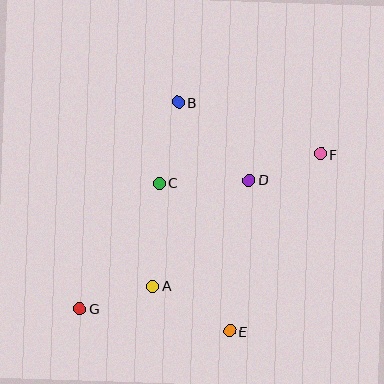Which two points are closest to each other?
Points D and F are closest to each other.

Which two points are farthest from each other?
Points F and G are farthest from each other.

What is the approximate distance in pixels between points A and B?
The distance between A and B is approximately 185 pixels.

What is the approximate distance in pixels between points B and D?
The distance between B and D is approximately 105 pixels.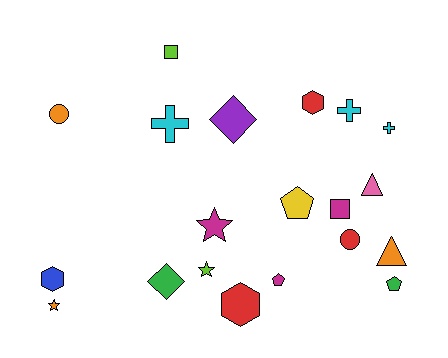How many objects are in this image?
There are 20 objects.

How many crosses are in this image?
There are 3 crosses.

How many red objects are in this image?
There are 3 red objects.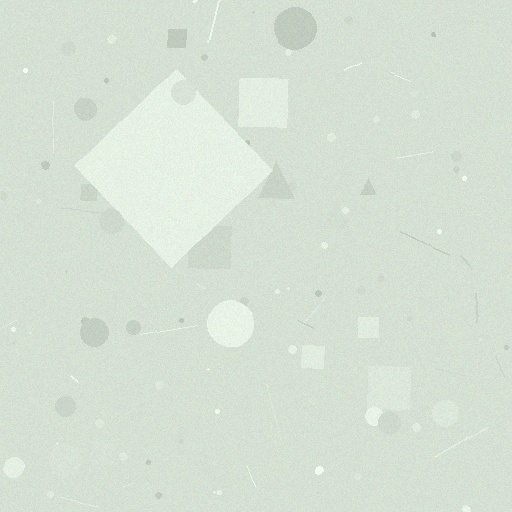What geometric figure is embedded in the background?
A diamond is embedded in the background.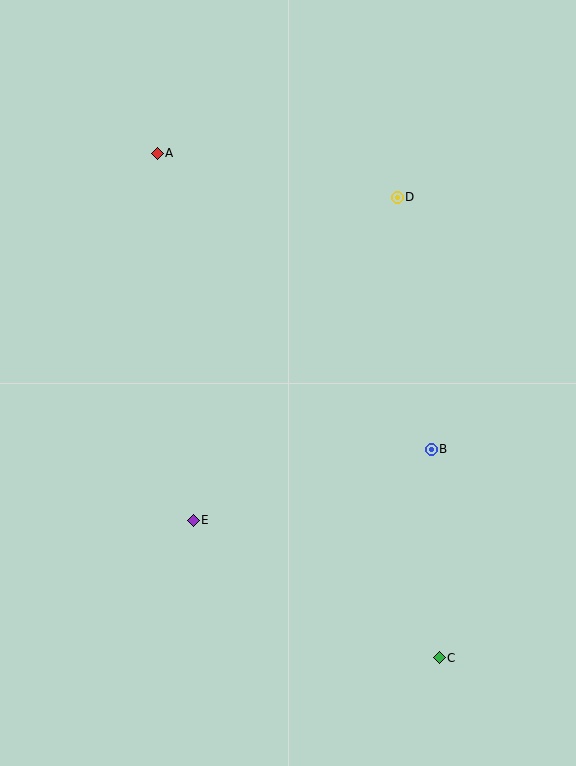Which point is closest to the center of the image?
Point B at (431, 449) is closest to the center.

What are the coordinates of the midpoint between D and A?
The midpoint between D and A is at (277, 175).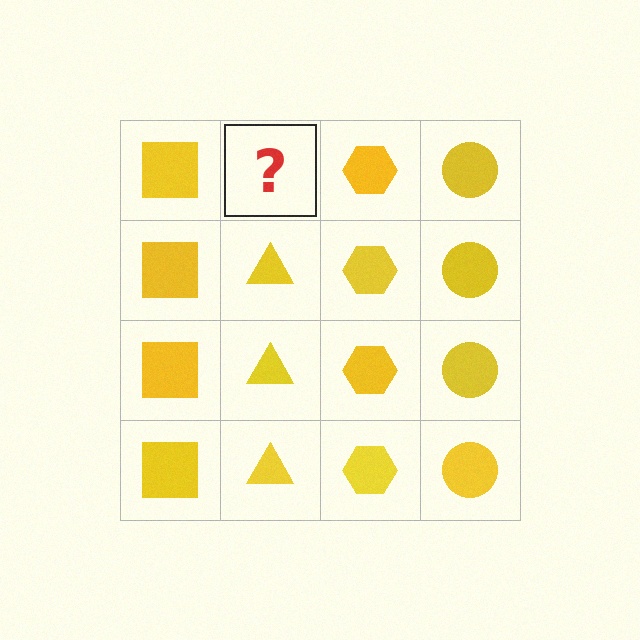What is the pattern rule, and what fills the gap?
The rule is that each column has a consistent shape. The gap should be filled with a yellow triangle.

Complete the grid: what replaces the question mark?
The question mark should be replaced with a yellow triangle.